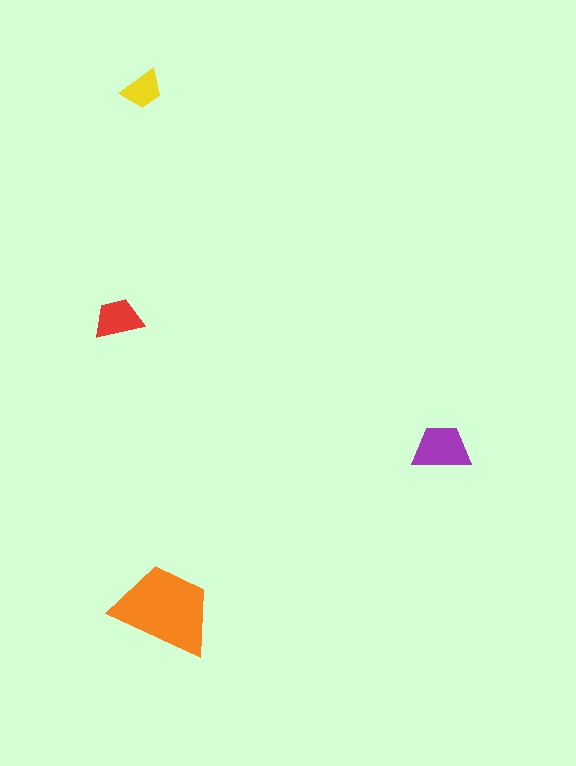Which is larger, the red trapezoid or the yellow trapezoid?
The red one.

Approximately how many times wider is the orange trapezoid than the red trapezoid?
About 2 times wider.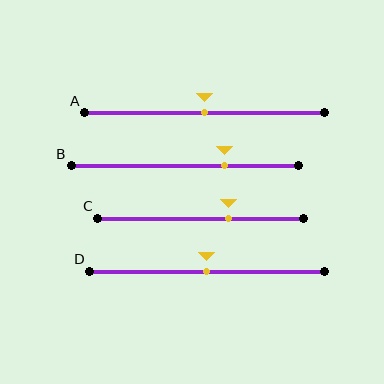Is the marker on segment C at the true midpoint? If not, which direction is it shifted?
No, the marker on segment C is shifted to the right by about 13% of the segment length.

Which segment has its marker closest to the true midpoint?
Segment A has its marker closest to the true midpoint.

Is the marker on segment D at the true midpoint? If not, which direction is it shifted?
Yes, the marker on segment D is at the true midpoint.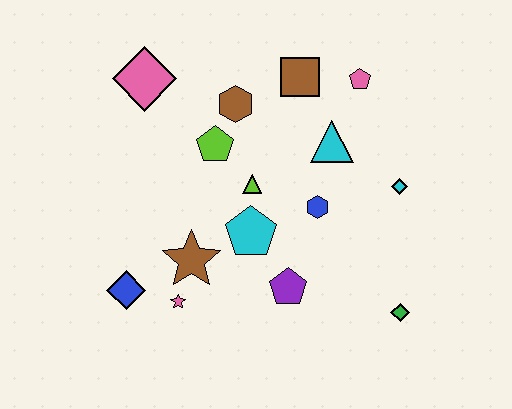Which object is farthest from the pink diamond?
The green diamond is farthest from the pink diamond.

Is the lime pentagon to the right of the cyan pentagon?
No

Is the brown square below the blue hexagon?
No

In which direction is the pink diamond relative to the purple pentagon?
The pink diamond is above the purple pentagon.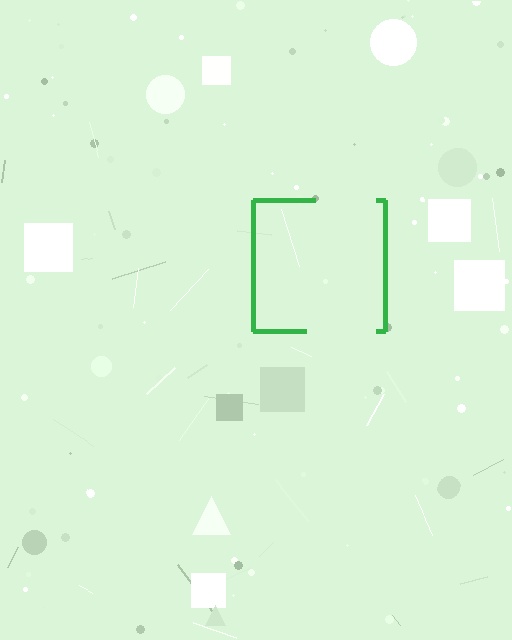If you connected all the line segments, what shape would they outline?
They would outline a square.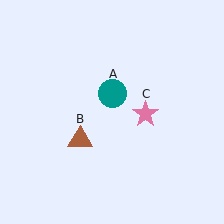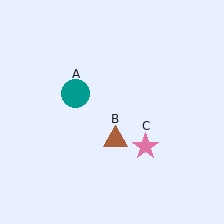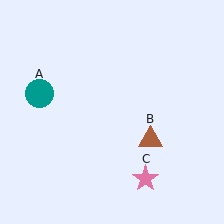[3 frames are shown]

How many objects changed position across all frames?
3 objects changed position: teal circle (object A), brown triangle (object B), pink star (object C).